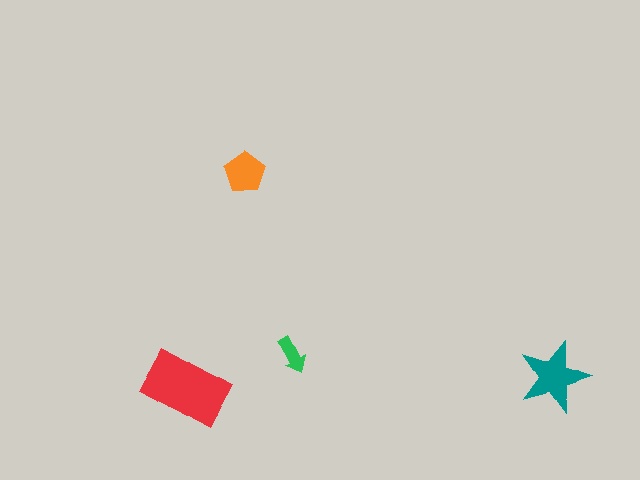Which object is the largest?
The red rectangle.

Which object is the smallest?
The green arrow.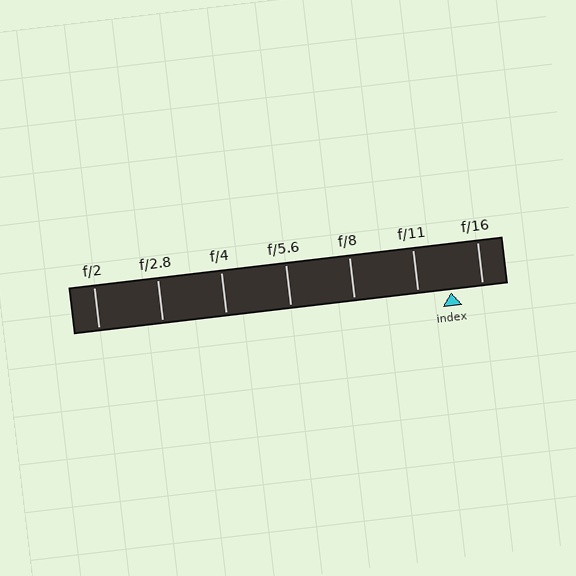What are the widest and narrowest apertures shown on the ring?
The widest aperture shown is f/2 and the narrowest is f/16.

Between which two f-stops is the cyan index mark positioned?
The index mark is between f/11 and f/16.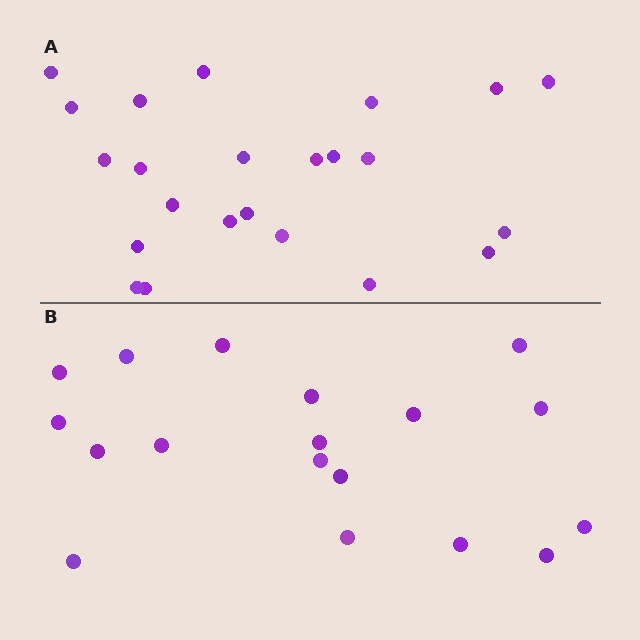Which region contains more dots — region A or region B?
Region A (the top region) has more dots.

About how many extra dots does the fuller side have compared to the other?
Region A has about 5 more dots than region B.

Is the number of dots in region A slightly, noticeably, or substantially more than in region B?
Region A has noticeably more, but not dramatically so. The ratio is roughly 1.3 to 1.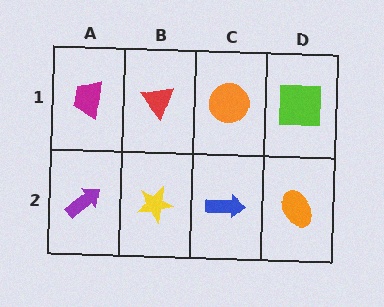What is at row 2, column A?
A purple arrow.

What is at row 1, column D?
A lime square.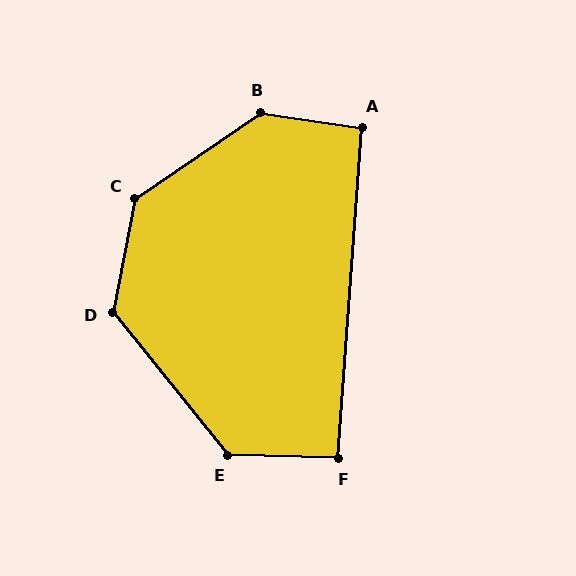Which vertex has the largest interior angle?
B, at approximately 138 degrees.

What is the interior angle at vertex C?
Approximately 135 degrees (obtuse).